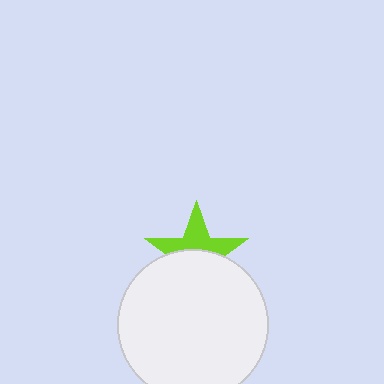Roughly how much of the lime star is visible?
About half of it is visible (roughly 48%).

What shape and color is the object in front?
The object in front is a white circle.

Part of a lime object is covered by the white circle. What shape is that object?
It is a star.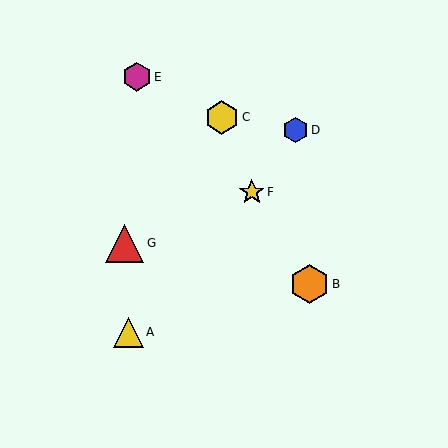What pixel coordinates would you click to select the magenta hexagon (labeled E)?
Click at (137, 77) to select the magenta hexagon E.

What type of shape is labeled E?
Shape E is a magenta hexagon.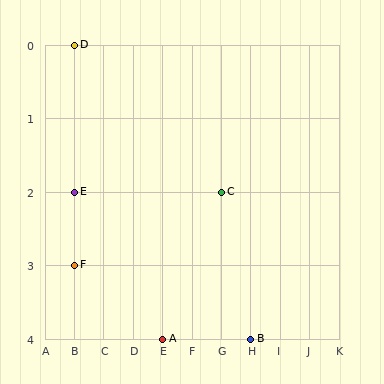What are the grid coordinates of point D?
Point D is at grid coordinates (B, 0).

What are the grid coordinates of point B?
Point B is at grid coordinates (H, 4).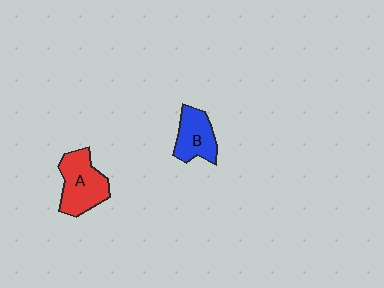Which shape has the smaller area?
Shape B (blue).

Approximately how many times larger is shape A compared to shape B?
Approximately 1.3 times.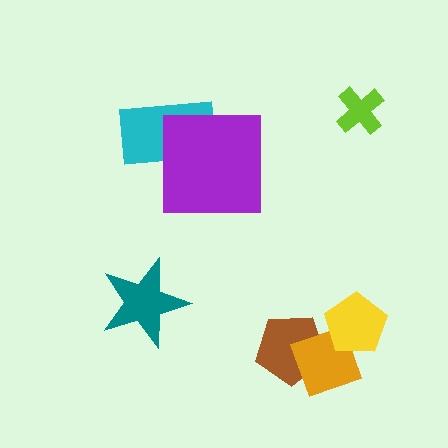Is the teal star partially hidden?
No, no other shape covers it.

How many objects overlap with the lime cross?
0 objects overlap with the lime cross.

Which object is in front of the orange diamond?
The yellow pentagon is in front of the orange diamond.